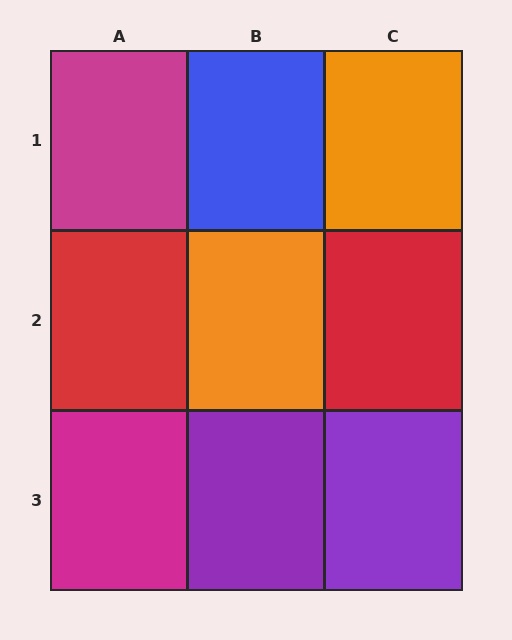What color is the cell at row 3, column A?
Magenta.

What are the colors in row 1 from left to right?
Magenta, blue, orange.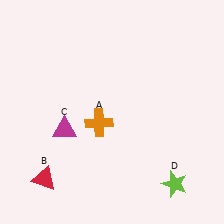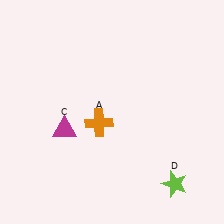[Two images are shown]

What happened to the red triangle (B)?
The red triangle (B) was removed in Image 2. It was in the bottom-left area of Image 1.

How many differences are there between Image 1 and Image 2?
There is 1 difference between the two images.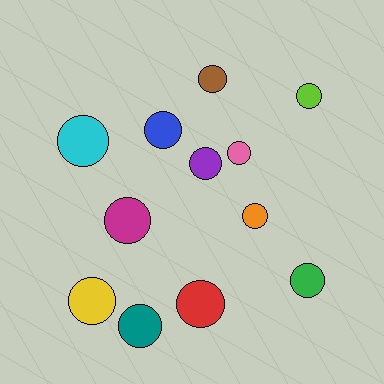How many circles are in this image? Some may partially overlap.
There are 12 circles.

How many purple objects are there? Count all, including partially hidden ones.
There is 1 purple object.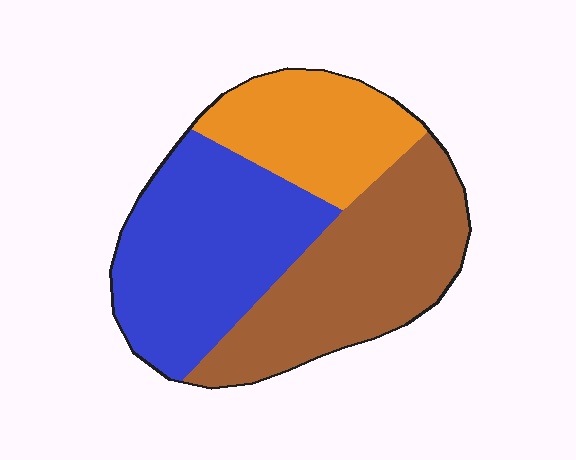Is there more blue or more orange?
Blue.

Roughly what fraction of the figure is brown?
Brown takes up about three eighths (3/8) of the figure.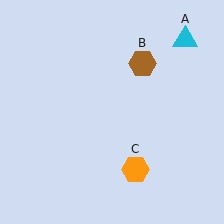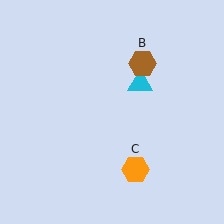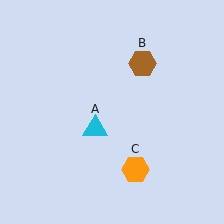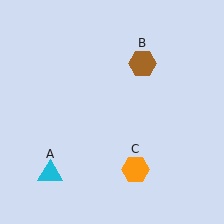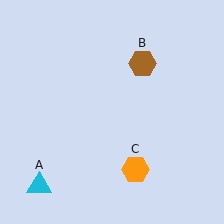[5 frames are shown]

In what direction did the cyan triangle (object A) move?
The cyan triangle (object A) moved down and to the left.